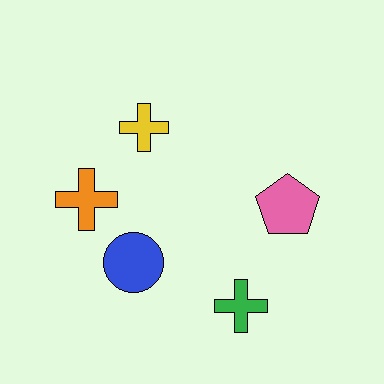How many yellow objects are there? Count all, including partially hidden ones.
There is 1 yellow object.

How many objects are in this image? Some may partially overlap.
There are 5 objects.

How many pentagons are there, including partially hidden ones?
There is 1 pentagon.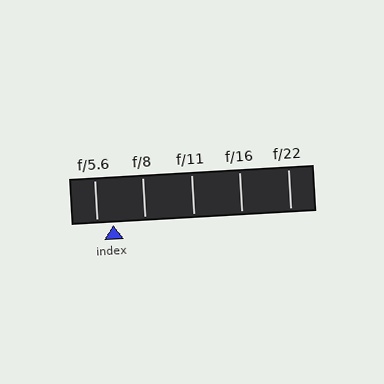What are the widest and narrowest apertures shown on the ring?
The widest aperture shown is f/5.6 and the narrowest is f/22.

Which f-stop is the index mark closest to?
The index mark is closest to f/5.6.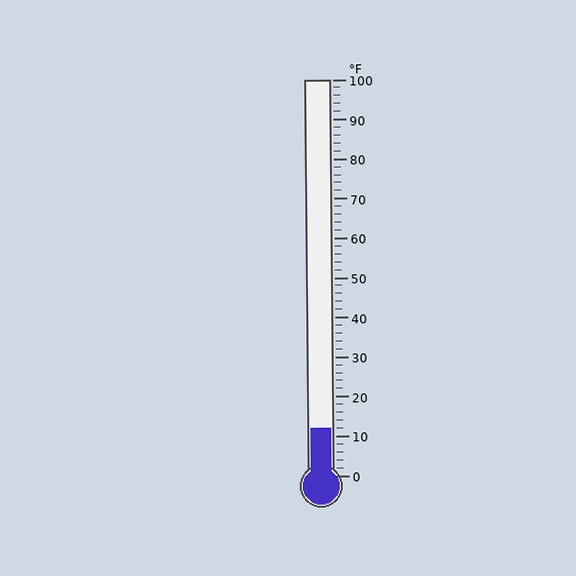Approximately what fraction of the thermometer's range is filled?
The thermometer is filled to approximately 10% of its range.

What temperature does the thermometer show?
The thermometer shows approximately 12°F.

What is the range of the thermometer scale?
The thermometer scale ranges from 0°F to 100°F.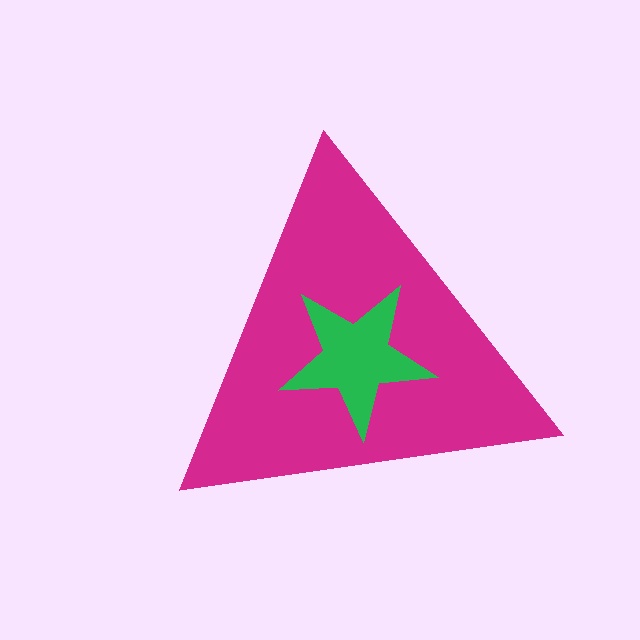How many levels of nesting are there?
2.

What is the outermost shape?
The magenta triangle.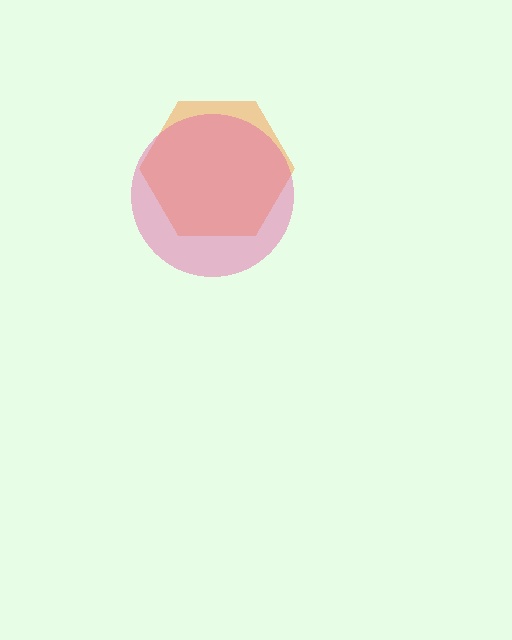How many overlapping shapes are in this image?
There are 2 overlapping shapes in the image.